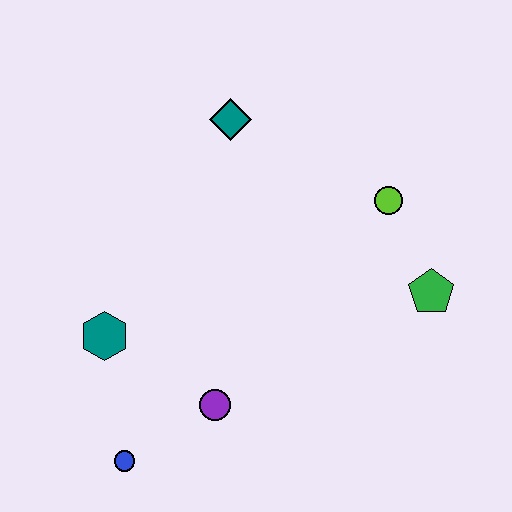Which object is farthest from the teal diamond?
The blue circle is farthest from the teal diamond.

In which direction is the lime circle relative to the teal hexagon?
The lime circle is to the right of the teal hexagon.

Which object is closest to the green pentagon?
The lime circle is closest to the green pentagon.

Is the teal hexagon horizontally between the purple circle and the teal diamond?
No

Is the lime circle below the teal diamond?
Yes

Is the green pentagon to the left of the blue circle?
No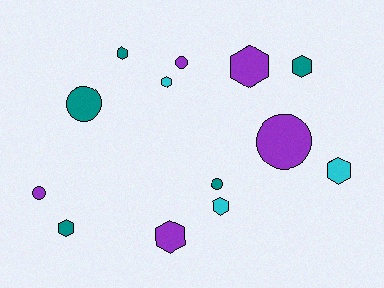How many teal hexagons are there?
There are 3 teal hexagons.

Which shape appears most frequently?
Hexagon, with 8 objects.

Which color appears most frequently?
Purple, with 5 objects.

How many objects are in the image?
There are 13 objects.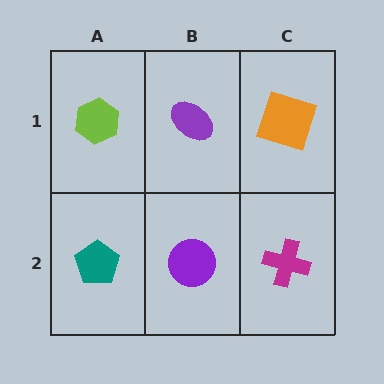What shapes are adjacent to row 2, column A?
A lime hexagon (row 1, column A), a purple circle (row 2, column B).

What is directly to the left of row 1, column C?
A purple ellipse.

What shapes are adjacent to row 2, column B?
A purple ellipse (row 1, column B), a teal pentagon (row 2, column A), a magenta cross (row 2, column C).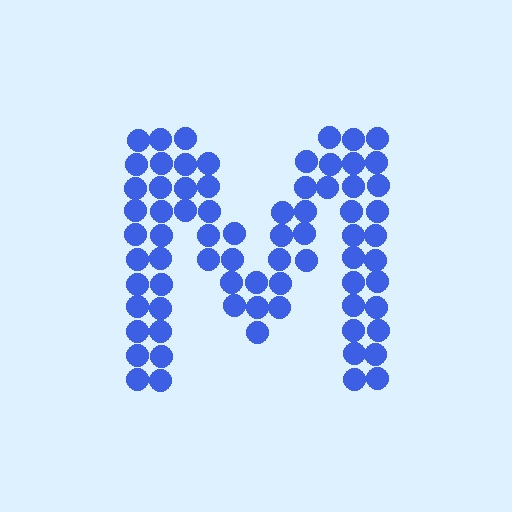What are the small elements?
The small elements are circles.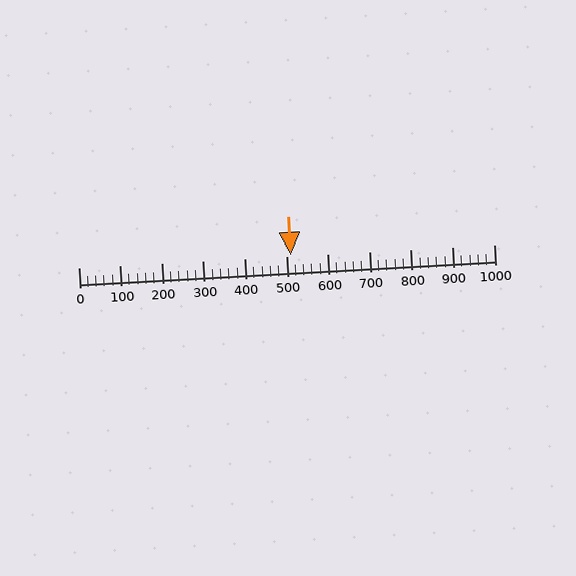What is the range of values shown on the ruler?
The ruler shows values from 0 to 1000.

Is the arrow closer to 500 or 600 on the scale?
The arrow is closer to 500.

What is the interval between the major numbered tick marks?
The major tick marks are spaced 100 units apart.